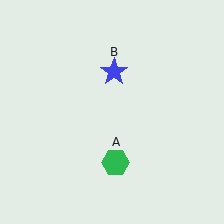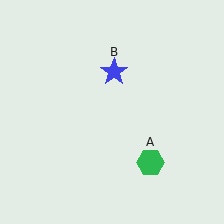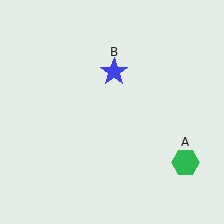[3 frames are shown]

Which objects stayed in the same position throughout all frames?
Blue star (object B) remained stationary.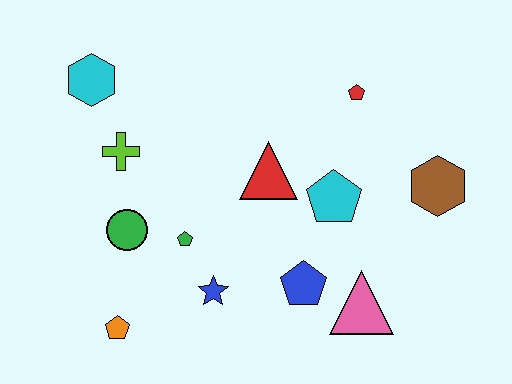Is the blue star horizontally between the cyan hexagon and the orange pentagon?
No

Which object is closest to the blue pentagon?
The pink triangle is closest to the blue pentagon.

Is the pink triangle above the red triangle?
No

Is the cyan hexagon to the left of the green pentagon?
Yes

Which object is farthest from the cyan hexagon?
The brown hexagon is farthest from the cyan hexagon.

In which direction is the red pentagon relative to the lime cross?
The red pentagon is to the right of the lime cross.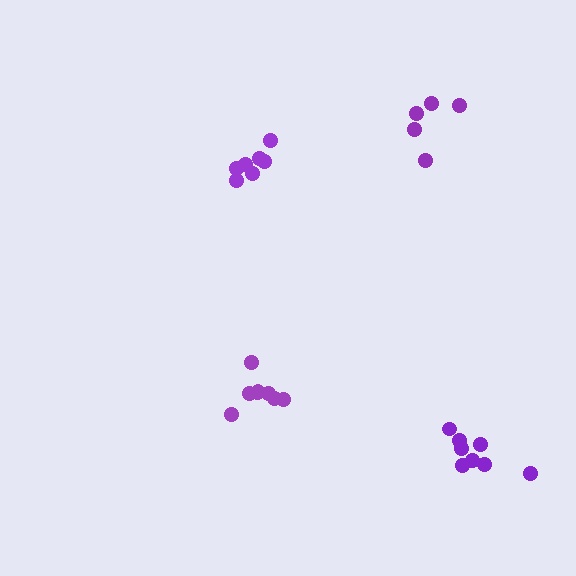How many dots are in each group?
Group 1: 8 dots, Group 2: 7 dots, Group 3: 8 dots, Group 4: 5 dots (28 total).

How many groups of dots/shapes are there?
There are 4 groups.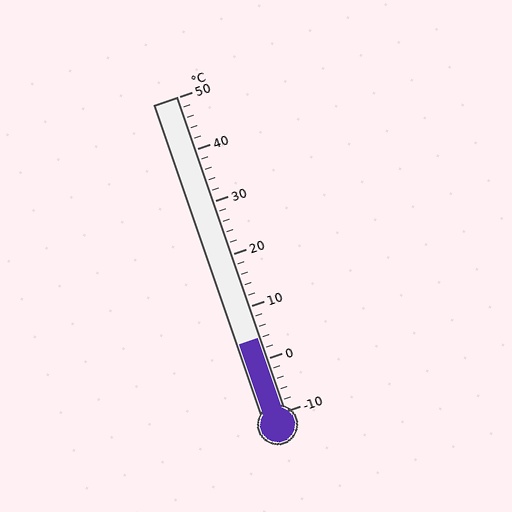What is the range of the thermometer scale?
The thermometer scale ranges from -10°C to 50°C.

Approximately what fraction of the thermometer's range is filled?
The thermometer is filled to approximately 25% of its range.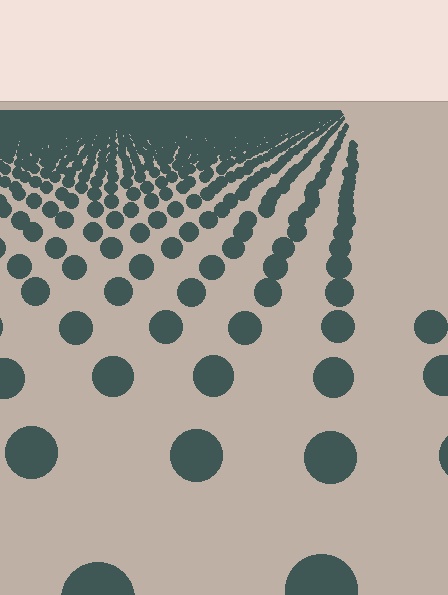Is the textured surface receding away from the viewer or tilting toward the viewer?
The surface is receding away from the viewer. Texture elements get smaller and denser toward the top.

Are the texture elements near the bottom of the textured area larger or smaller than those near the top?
Larger. Near the bottom, elements are closer to the viewer and appear at a bigger on-screen size.